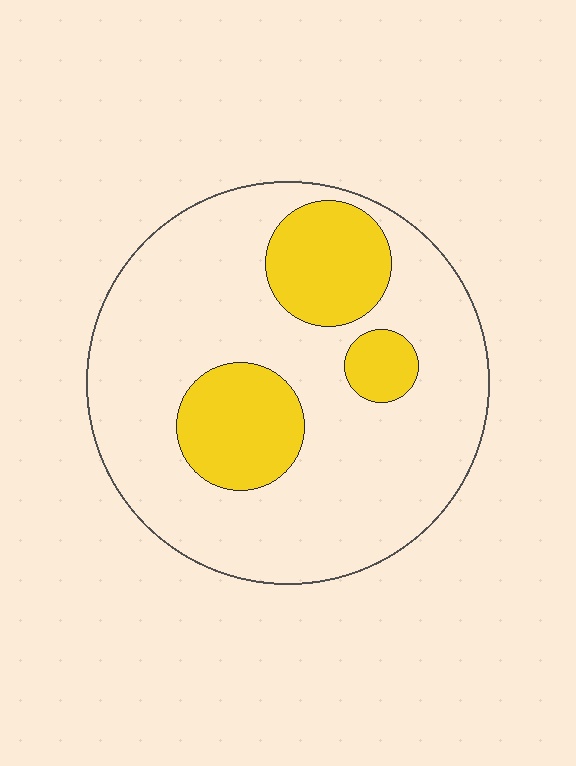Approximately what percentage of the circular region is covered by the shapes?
Approximately 25%.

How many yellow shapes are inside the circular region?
3.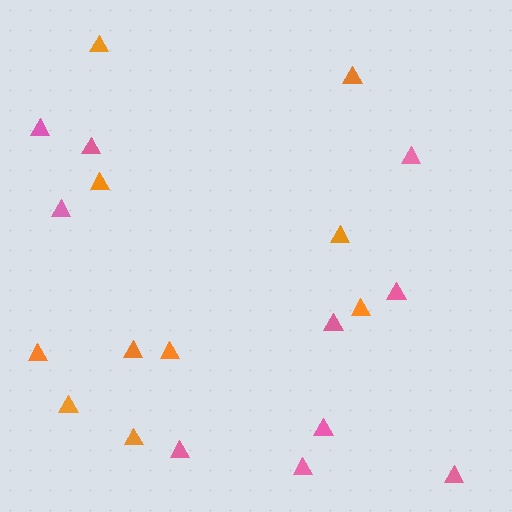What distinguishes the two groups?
There are 2 groups: one group of orange triangles (10) and one group of pink triangles (10).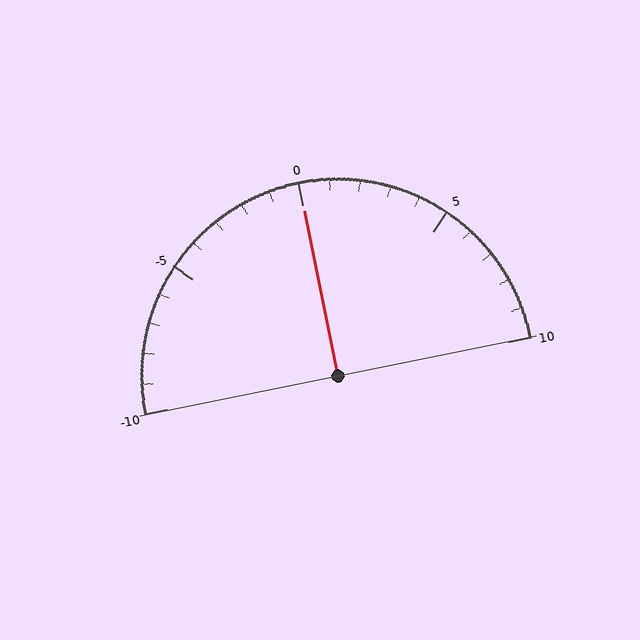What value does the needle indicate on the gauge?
The needle indicates approximately 0.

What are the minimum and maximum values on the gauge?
The gauge ranges from -10 to 10.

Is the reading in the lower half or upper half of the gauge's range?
The reading is in the upper half of the range (-10 to 10).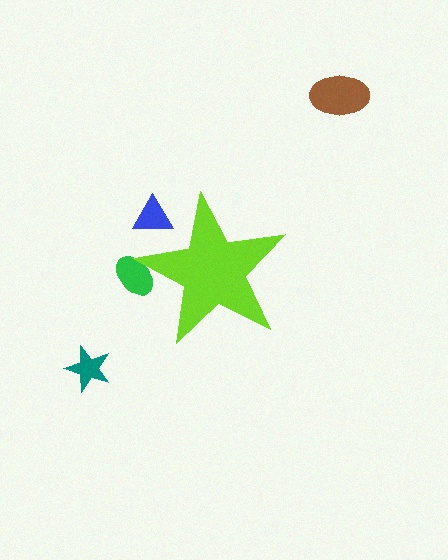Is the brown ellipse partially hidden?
No, the brown ellipse is fully visible.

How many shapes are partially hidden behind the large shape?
2 shapes are partially hidden.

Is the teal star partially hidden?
No, the teal star is fully visible.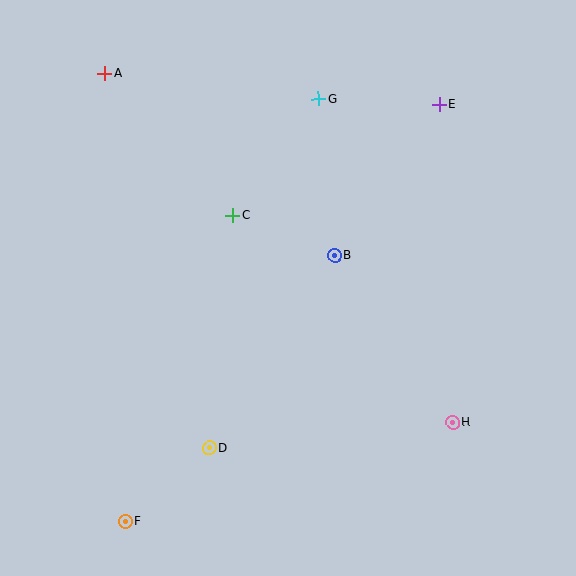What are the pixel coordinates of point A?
Point A is at (105, 74).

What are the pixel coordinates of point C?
Point C is at (233, 215).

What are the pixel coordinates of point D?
Point D is at (209, 448).